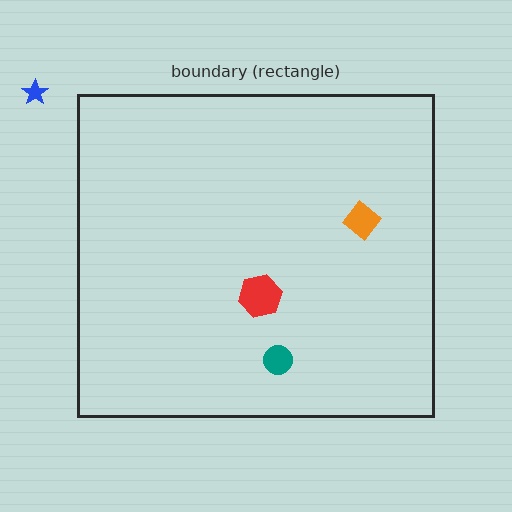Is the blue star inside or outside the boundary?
Outside.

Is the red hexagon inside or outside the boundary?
Inside.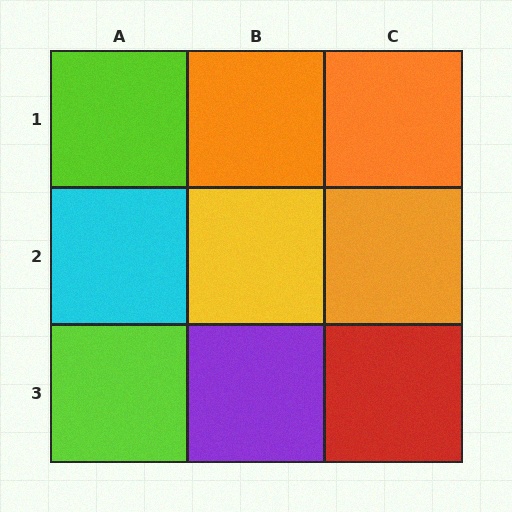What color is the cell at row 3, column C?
Red.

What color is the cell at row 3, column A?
Lime.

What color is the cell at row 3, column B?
Purple.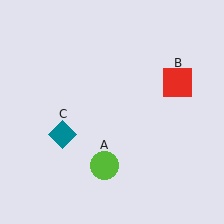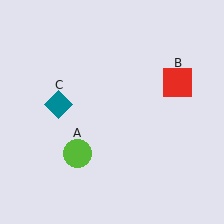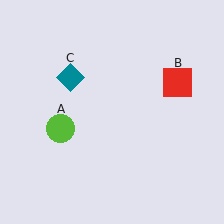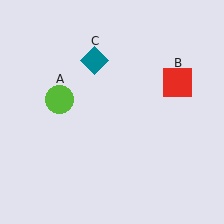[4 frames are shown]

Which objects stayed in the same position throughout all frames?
Red square (object B) remained stationary.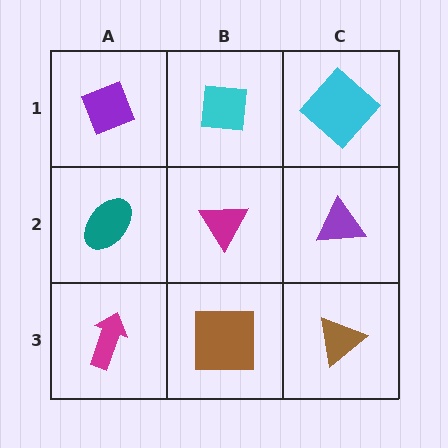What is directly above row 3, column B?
A magenta triangle.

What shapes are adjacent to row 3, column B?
A magenta triangle (row 2, column B), a magenta arrow (row 3, column A), a brown triangle (row 3, column C).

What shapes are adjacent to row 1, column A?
A teal ellipse (row 2, column A), a cyan square (row 1, column B).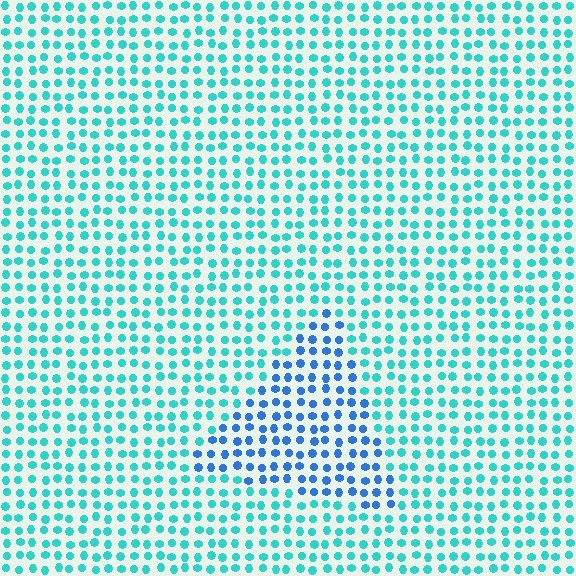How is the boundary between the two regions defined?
The boundary is defined purely by a slight shift in hue (about 39 degrees). Spacing, size, and orientation are identical on both sides.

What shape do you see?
I see a triangle.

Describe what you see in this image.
The image is filled with small cyan elements in a uniform arrangement. A triangle-shaped region is visible where the elements are tinted to a slightly different hue, forming a subtle color boundary.